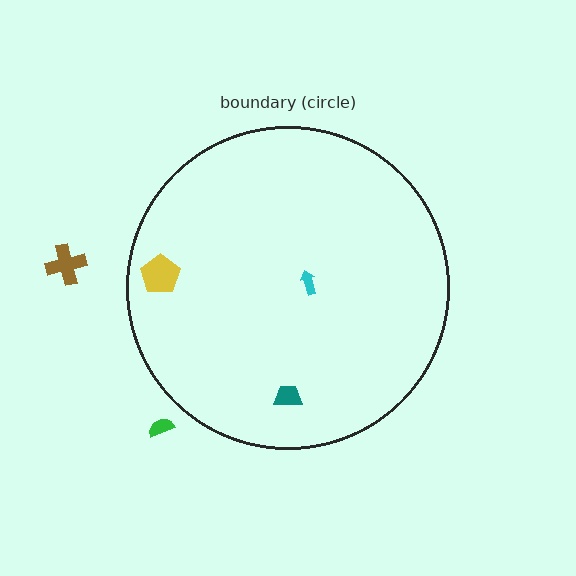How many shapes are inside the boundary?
3 inside, 2 outside.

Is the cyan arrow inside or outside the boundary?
Inside.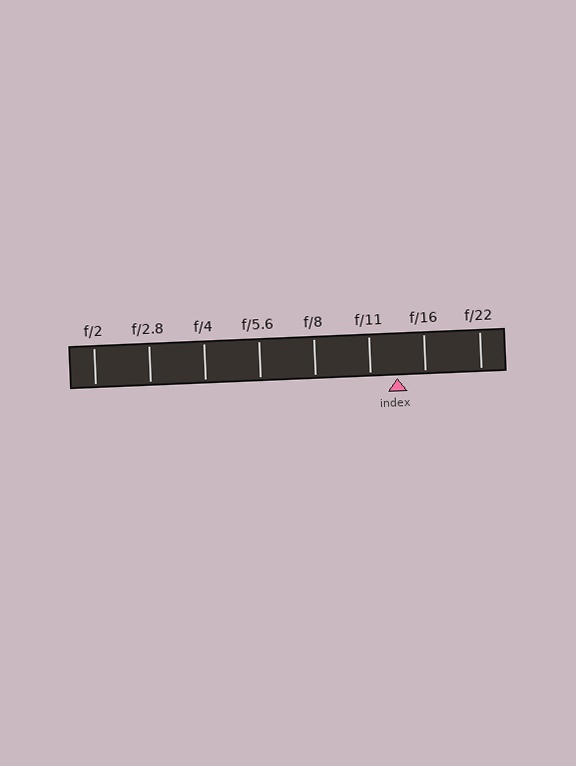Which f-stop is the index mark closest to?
The index mark is closest to f/11.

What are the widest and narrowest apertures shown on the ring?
The widest aperture shown is f/2 and the narrowest is f/22.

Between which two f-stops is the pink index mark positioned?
The index mark is between f/11 and f/16.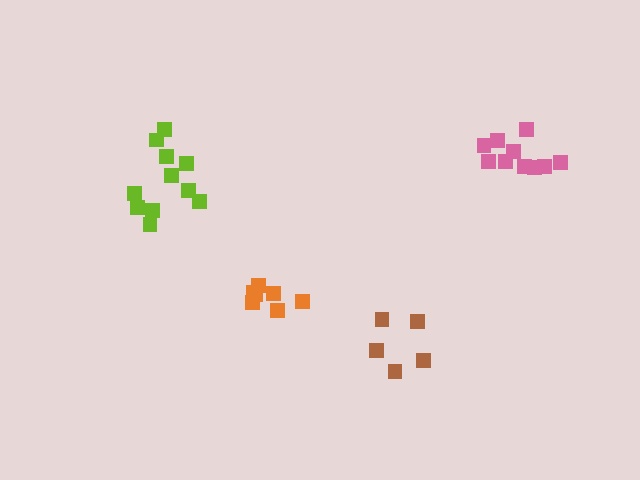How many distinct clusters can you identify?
There are 4 distinct clusters.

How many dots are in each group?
Group 1: 11 dots, Group 2: 7 dots, Group 3: 5 dots, Group 4: 10 dots (33 total).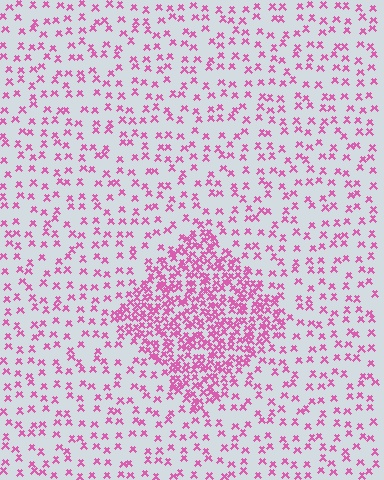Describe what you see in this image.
The image contains small pink elements arranged at two different densities. A diamond-shaped region is visible where the elements are more densely packed than the surrounding area.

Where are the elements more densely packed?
The elements are more densely packed inside the diamond boundary.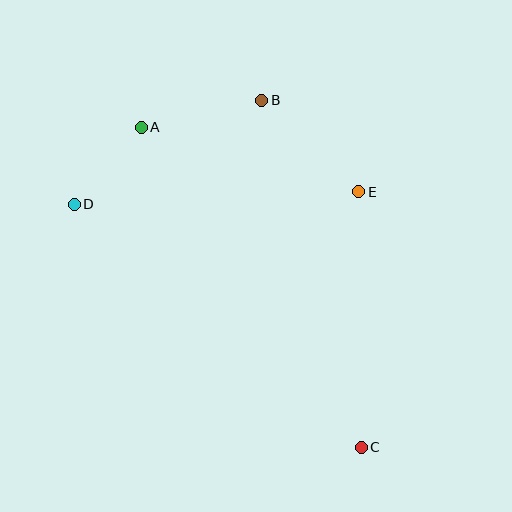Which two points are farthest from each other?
Points A and C are farthest from each other.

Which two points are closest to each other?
Points A and D are closest to each other.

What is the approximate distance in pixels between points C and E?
The distance between C and E is approximately 255 pixels.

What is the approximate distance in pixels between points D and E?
The distance between D and E is approximately 285 pixels.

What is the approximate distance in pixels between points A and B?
The distance between A and B is approximately 124 pixels.